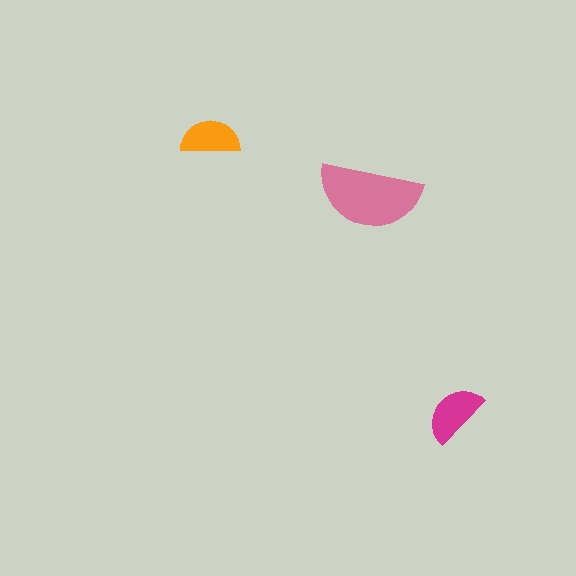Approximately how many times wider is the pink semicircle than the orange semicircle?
About 1.5 times wider.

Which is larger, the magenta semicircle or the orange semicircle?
The magenta one.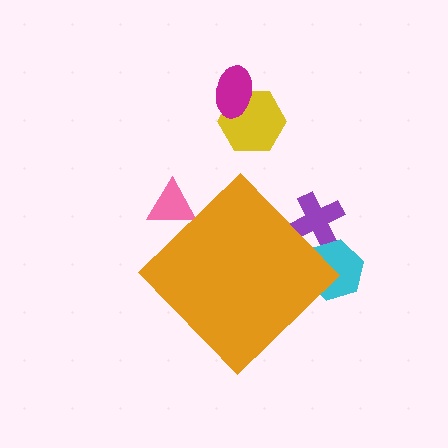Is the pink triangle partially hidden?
Yes, the pink triangle is partially hidden behind the orange diamond.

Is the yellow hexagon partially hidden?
No, the yellow hexagon is fully visible.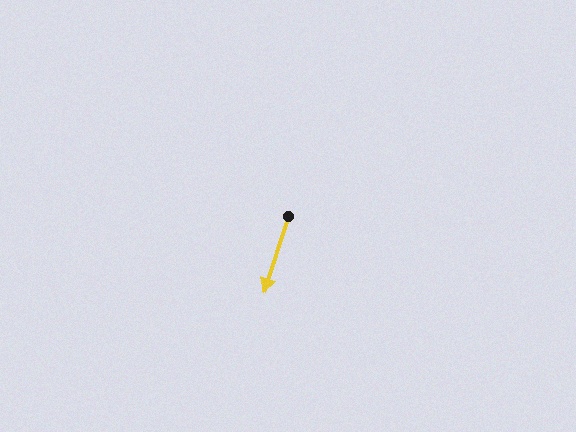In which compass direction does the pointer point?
South.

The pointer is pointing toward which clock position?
Roughly 7 o'clock.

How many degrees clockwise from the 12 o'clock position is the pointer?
Approximately 198 degrees.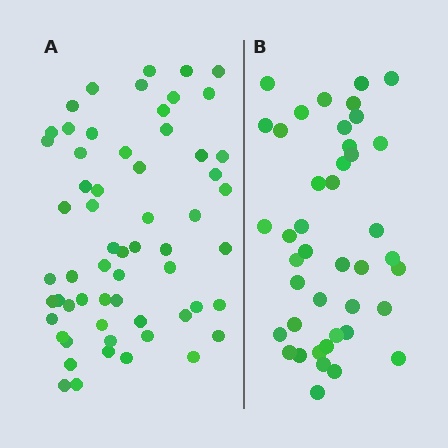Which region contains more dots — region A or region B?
Region A (the left region) has more dots.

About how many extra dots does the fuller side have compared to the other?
Region A has approximately 20 more dots than region B.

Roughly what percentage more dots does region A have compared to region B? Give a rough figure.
About 45% more.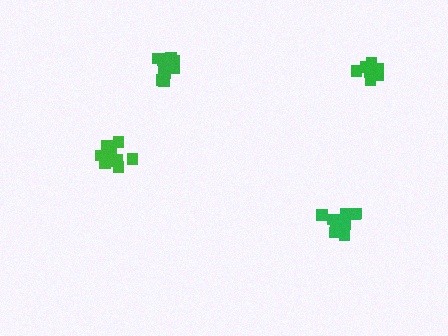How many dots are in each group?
Group 1: 10 dots, Group 2: 14 dots, Group 3: 13 dots, Group 4: 9 dots (46 total).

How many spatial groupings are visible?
There are 4 spatial groupings.